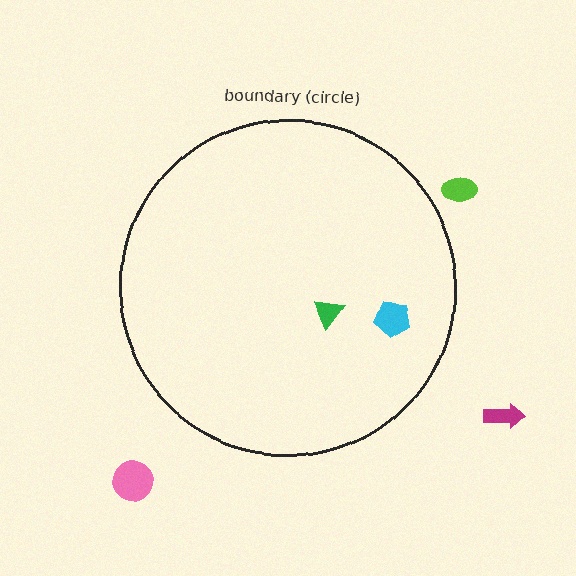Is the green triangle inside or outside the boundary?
Inside.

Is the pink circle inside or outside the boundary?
Outside.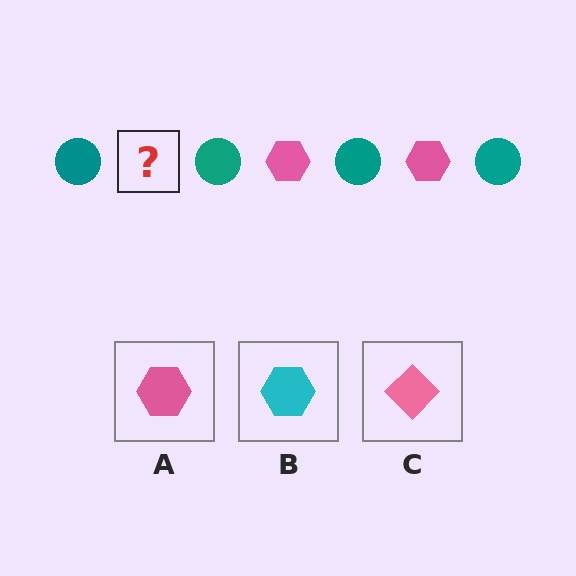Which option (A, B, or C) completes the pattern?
A.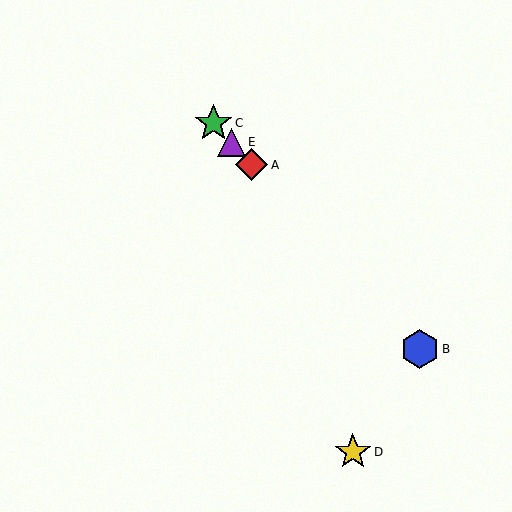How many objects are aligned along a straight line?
4 objects (A, B, C, E) are aligned along a straight line.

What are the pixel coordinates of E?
Object E is at (231, 142).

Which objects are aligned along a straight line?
Objects A, B, C, E are aligned along a straight line.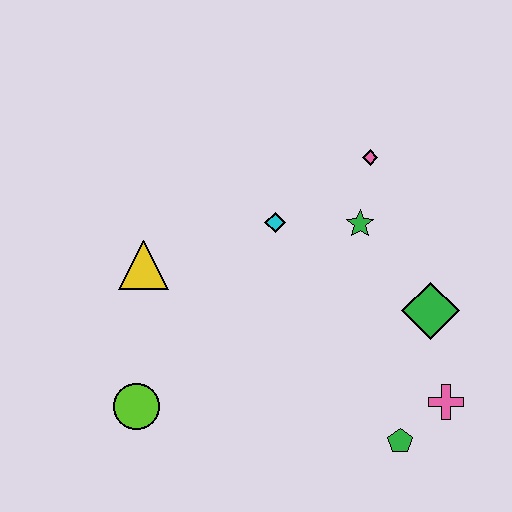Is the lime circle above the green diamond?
No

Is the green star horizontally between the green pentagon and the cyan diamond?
Yes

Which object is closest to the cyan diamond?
The green star is closest to the cyan diamond.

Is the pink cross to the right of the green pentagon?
Yes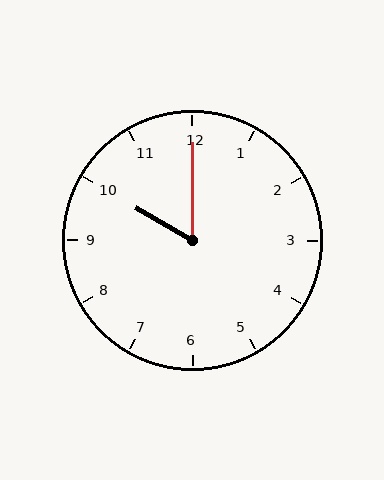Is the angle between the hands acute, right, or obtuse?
It is acute.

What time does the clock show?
10:00.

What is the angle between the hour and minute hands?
Approximately 60 degrees.